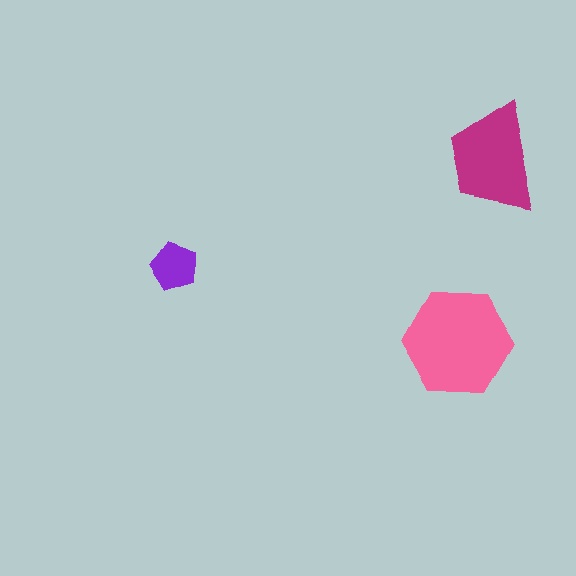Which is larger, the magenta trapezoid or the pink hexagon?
The pink hexagon.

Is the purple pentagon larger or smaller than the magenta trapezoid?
Smaller.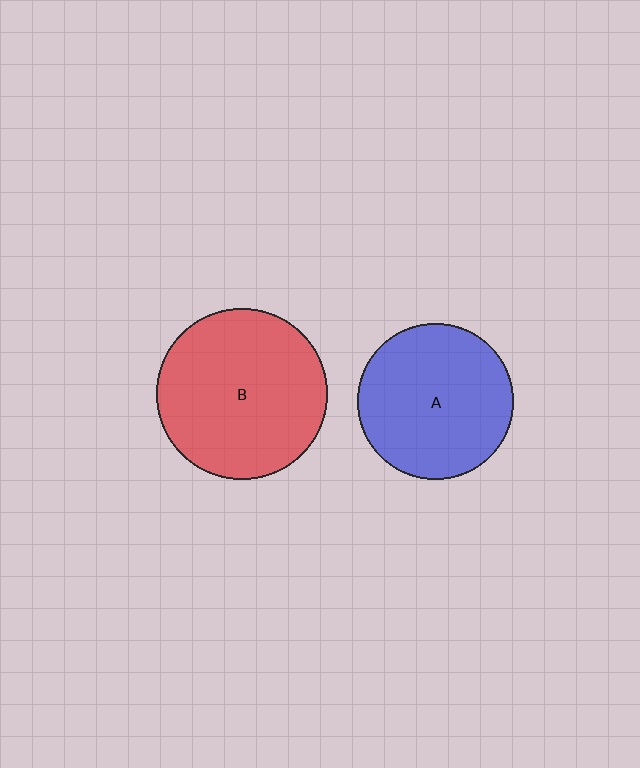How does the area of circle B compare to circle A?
Approximately 1.2 times.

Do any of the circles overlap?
No, none of the circles overlap.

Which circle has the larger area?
Circle B (red).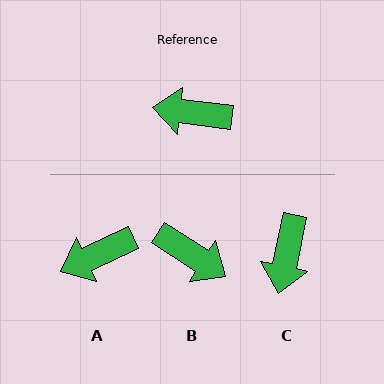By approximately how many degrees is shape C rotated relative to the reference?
Approximately 85 degrees counter-clockwise.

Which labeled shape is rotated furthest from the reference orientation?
B, about 154 degrees away.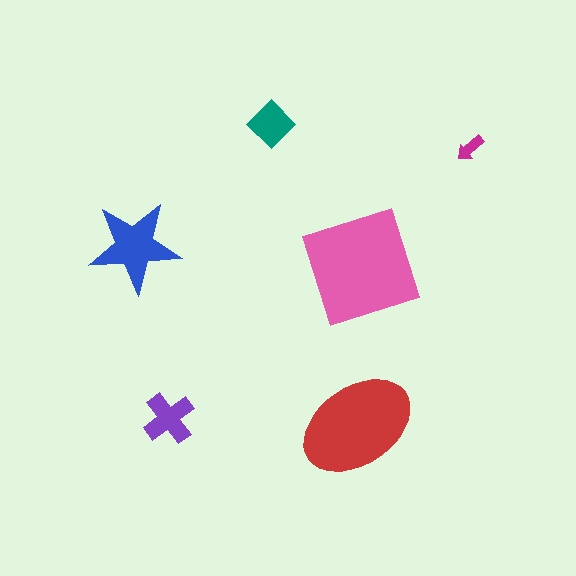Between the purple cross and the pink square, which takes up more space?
The pink square.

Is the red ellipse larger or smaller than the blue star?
Larger.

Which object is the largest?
The pink square.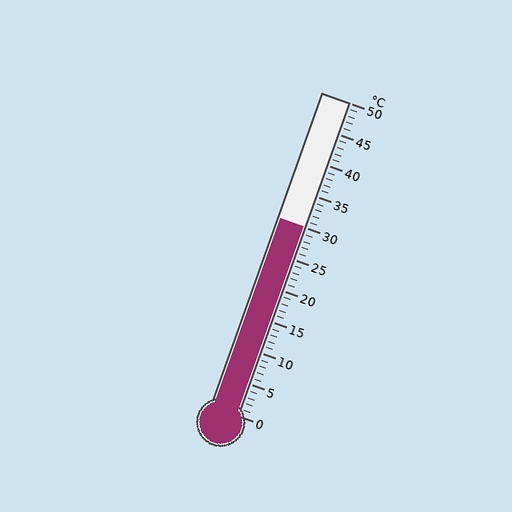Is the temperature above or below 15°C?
The temperature is above 15°C.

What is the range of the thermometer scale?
The thermometer scale ranges from 0°C to 50°C.